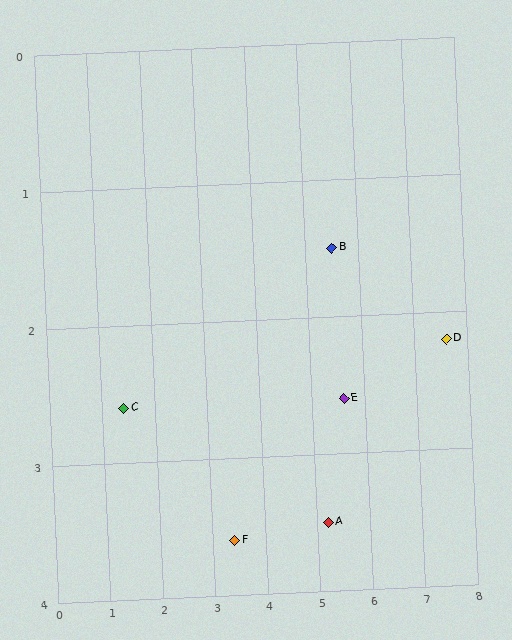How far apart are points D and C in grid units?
Points D and C are about 6.2 grid units apart.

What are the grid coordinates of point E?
Point E is at approximately (5.6, 2.6).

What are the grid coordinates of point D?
Point D is at approximately (7.6, 2.2).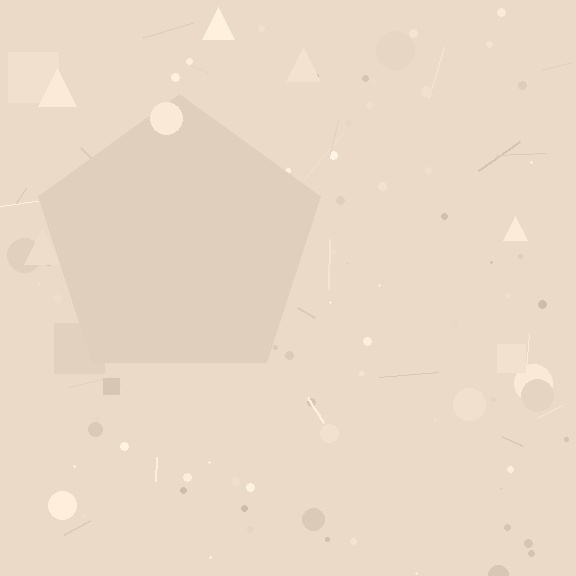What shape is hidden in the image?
A pentagon is hidden in the image.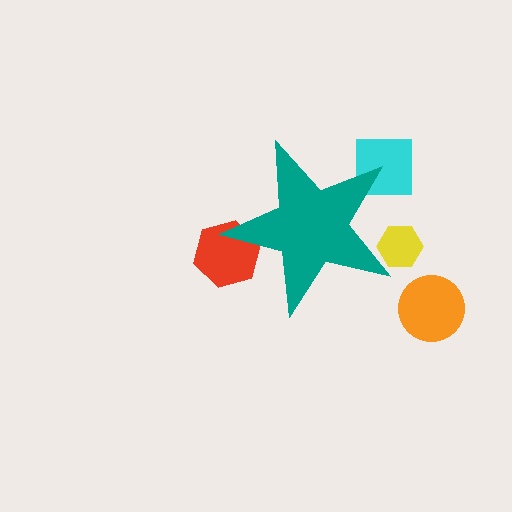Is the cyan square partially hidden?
Yes, the cyan square is partially hidden behind the teal star.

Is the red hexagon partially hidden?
Yes, the red hexagon is partially hidden behind the teal star.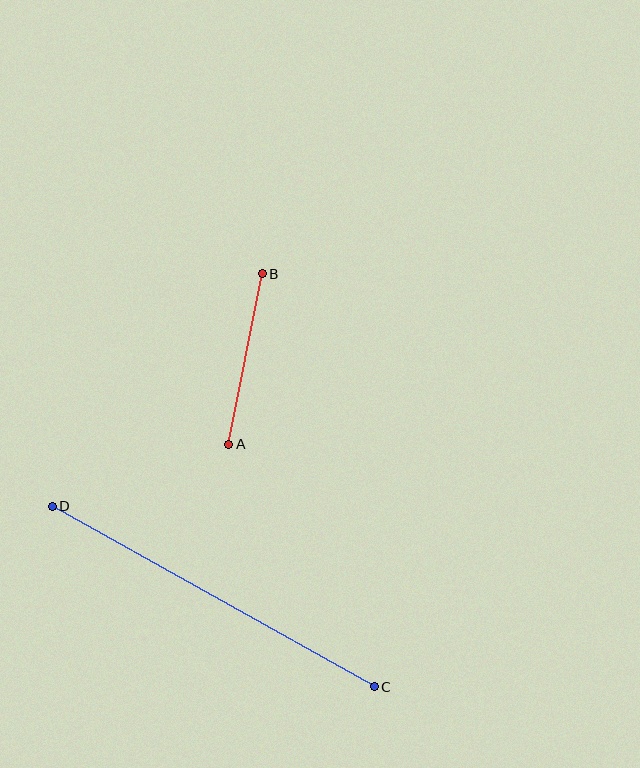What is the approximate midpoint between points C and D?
The midpoint is at approximately (213, 596) pixels.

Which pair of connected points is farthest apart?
Points C and D are farthest apart.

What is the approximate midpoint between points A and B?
The midpoint is at approximately (245, 359) pixels.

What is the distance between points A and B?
The distance is approximately 173 pixels.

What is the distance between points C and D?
The distance is approximately 370 pixels.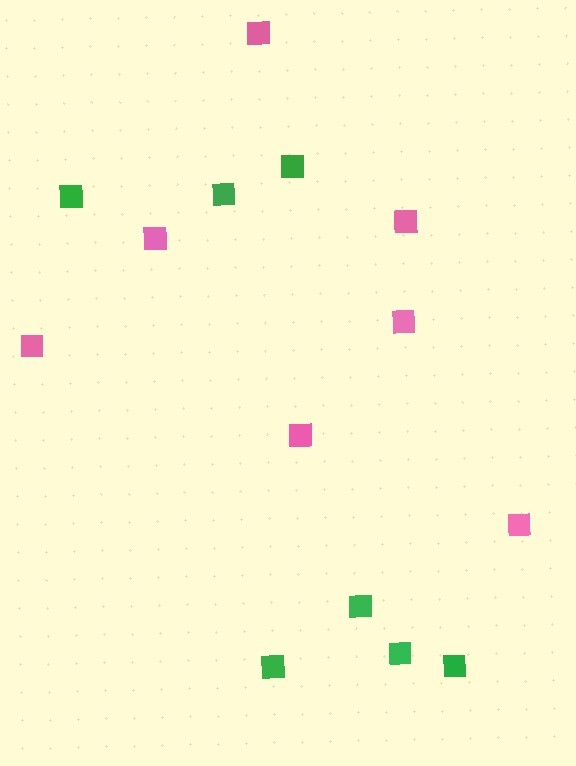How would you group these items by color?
There are 2 groups: one group of pink squares (7) and one group of green squares (7).